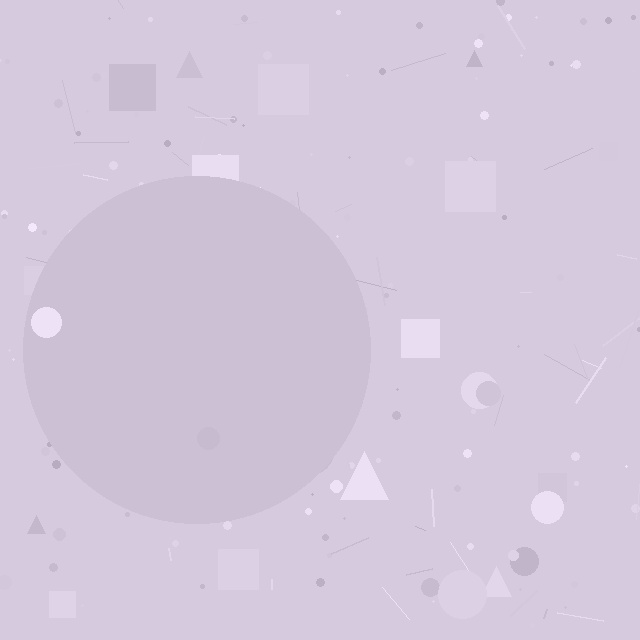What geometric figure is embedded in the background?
A circle is embedded in the background.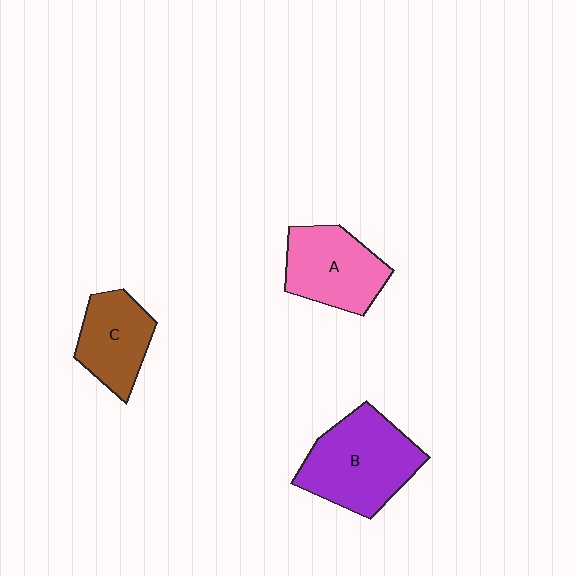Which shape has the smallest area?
Shape C (brown).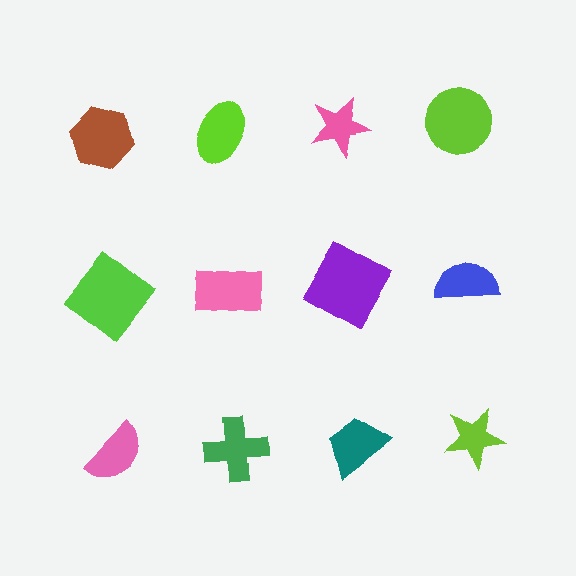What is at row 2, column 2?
A pink rectangle.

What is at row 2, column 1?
A lime diamond.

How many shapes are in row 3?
4 shapes.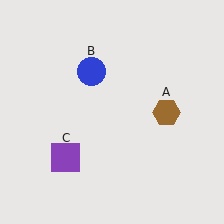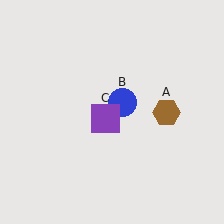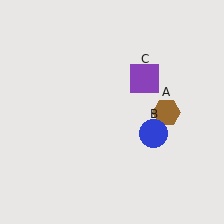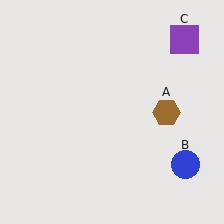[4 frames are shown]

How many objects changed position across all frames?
2 objects changed position: blue circle (object B), purple square (object C).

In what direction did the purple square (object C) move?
The purple square (object C) moved up and to the right.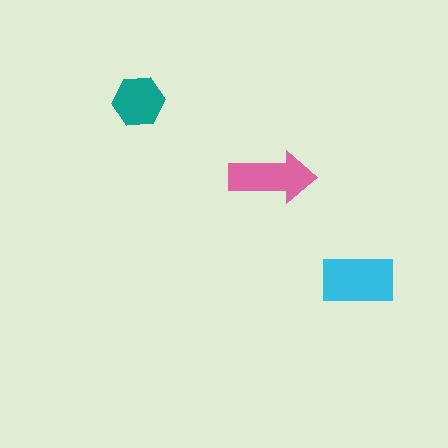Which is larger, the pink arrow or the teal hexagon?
The pink arrow.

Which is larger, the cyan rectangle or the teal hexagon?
The cyan rectangle.